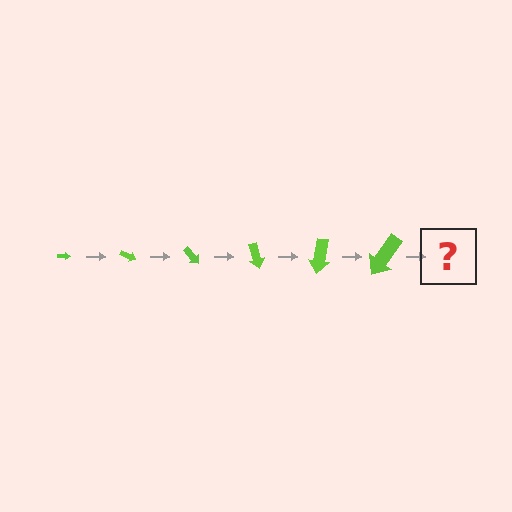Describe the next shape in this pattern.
It should be an arrow, larger than the previous one and rotated 150 degrees from the start.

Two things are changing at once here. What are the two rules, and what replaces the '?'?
The two rules are that the arrow grows larger each step and it rotates 25 degrees each step. The '?' should be an arrow, larger than the previous one and rotated 150 degrees from the start.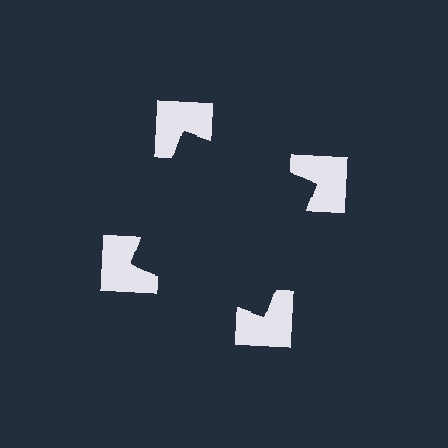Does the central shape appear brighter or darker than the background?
It typically appears slightly darker than the background, even though no actual brightness change is drawn.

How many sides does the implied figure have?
4 sides.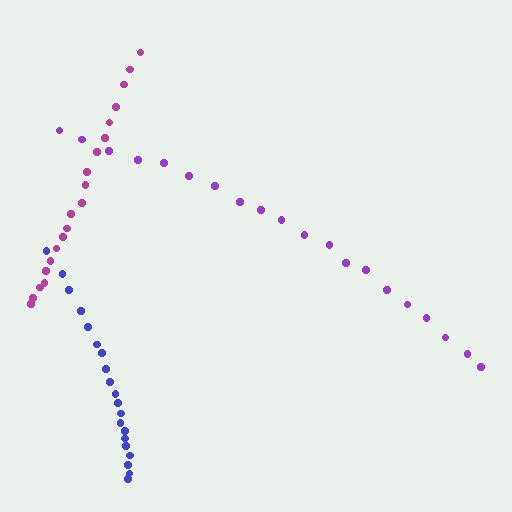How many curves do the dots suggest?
There are 3 distinct paths.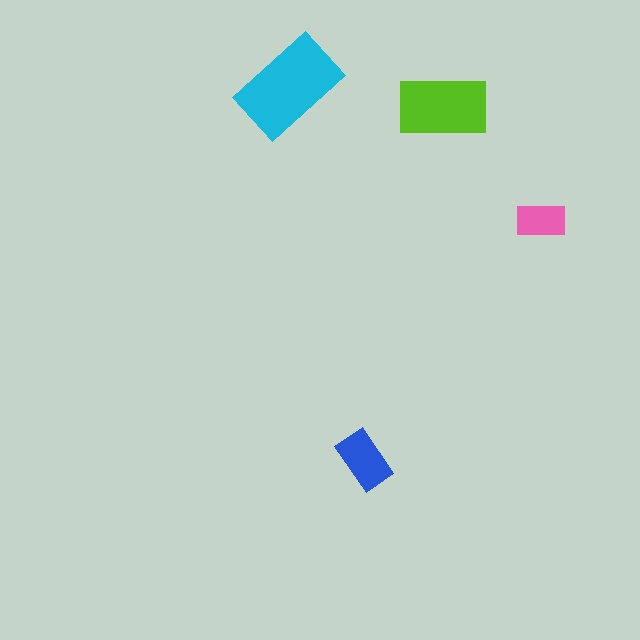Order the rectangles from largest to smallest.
the cyan one, the lime one, the blue one, the pink one.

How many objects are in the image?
There are 4 objects in the image.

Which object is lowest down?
The blue rectangle is bottommost.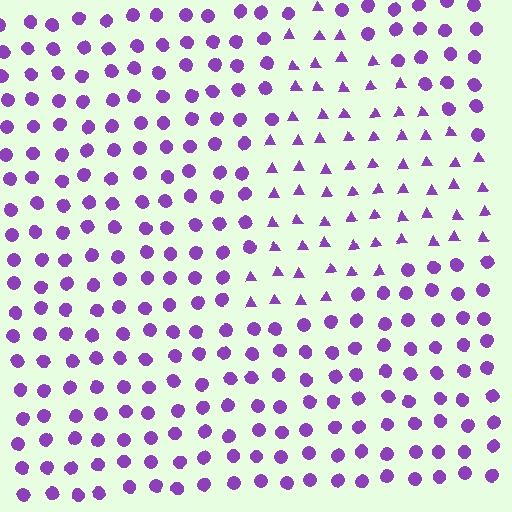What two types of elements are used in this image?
The image uses triangles inside the triangle region and circles outside it.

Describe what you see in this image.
The image is filled with small purple elements arranged in a uniform grid. A triangle-shaped region contains triangles, while the surrounding area contains circles. The boundary is defined purely by the change in element shape.